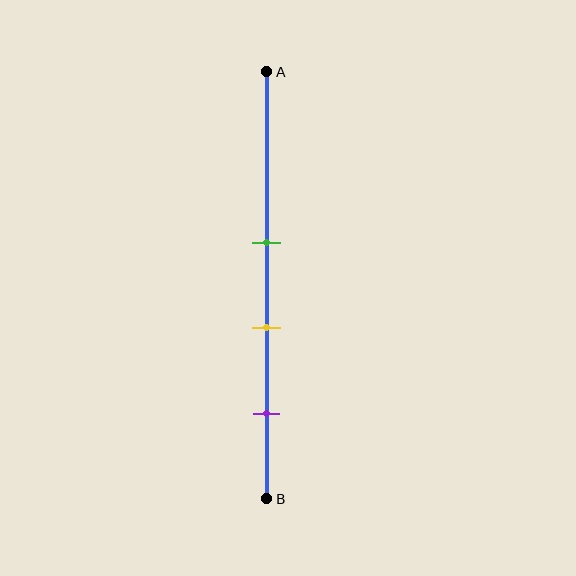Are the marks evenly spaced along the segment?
Yes, the marks are approximately evenly spaced.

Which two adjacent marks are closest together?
The green and yellow marks are the closest adjacent pair.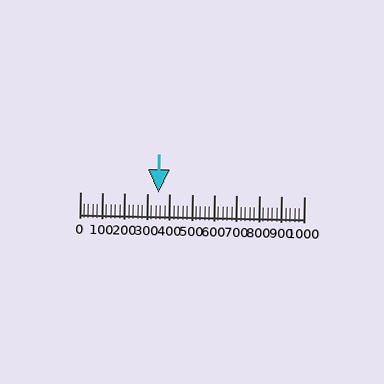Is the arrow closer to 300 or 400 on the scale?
The arrow is closer to 400.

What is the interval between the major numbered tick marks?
The major tick marks are spaced 100 units apart.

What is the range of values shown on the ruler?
The ruler shows values from 0 to 1000.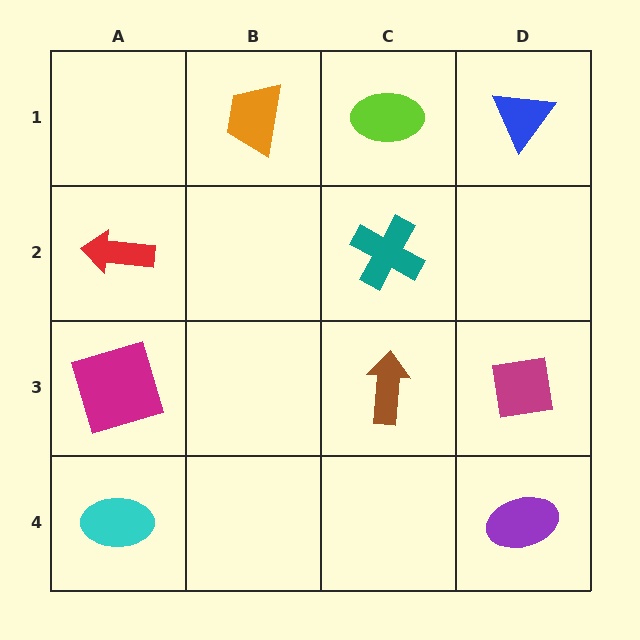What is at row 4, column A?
A cyan ellipse.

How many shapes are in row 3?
3 shapes.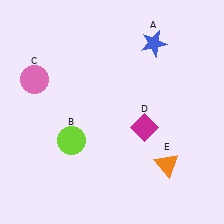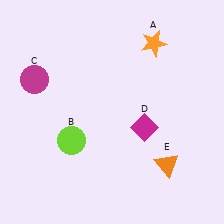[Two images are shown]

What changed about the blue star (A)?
In Image 1, A is blue. In Image 2, it changed to orange.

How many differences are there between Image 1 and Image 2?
There are 2 differences between the two images.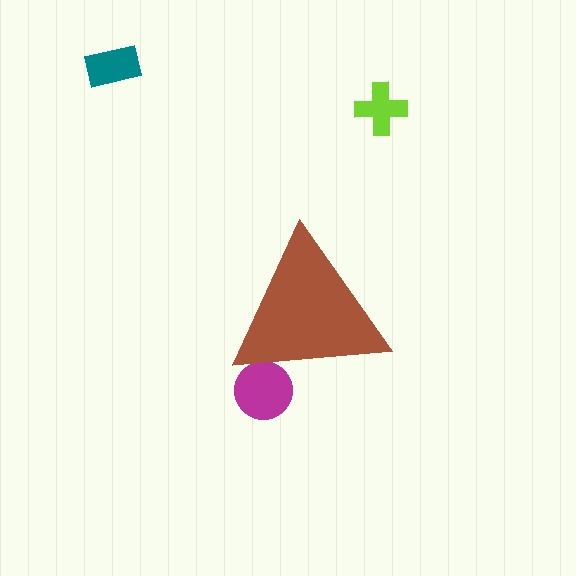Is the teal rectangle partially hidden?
No, the teal rectangle is fully visible.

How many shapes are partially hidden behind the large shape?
1 shape is partially hidden.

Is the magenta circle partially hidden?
Yes, the magenta circle is partially hidden behind the brown triangle.